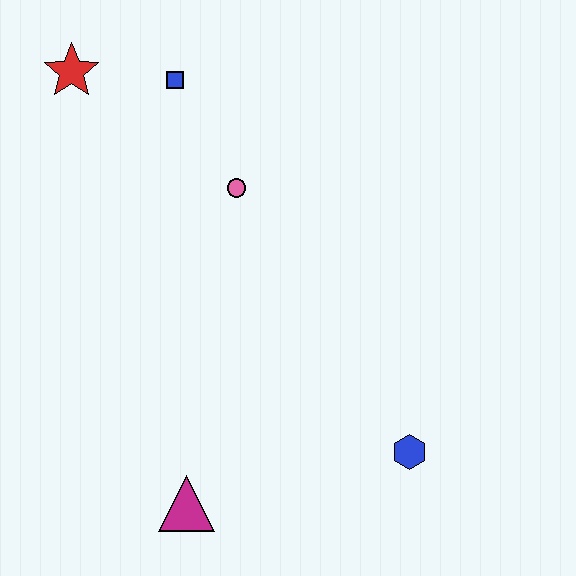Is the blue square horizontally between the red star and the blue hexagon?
Yes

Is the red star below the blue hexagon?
No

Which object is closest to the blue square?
The red star is closest to the blue square.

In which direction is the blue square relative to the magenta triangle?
The blue square is above the magenta triangle.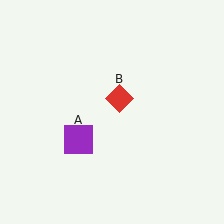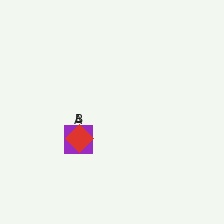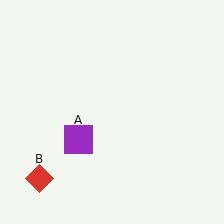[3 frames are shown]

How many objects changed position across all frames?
1 object changed position: red diamond (object B).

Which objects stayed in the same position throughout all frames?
Purple square (object A) remained stationary.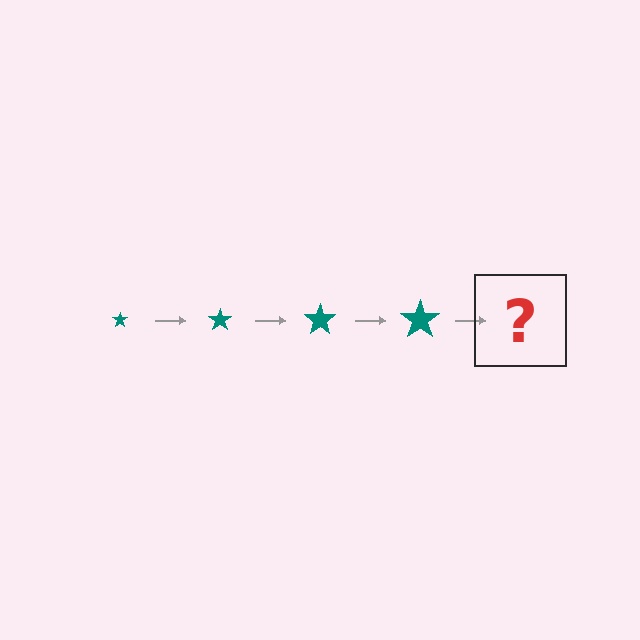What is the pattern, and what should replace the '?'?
The pattern is that the star gets progressively larger each step. The '?' should be a teal star, larger than the previous one.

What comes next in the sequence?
The next element should be a teal star, larger than the previous one.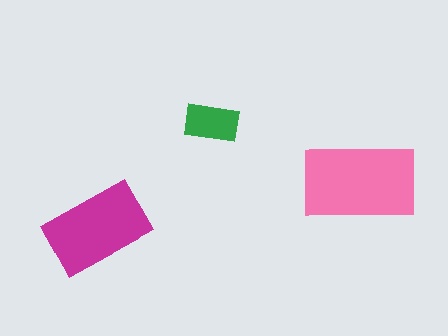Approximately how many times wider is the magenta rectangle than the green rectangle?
About 2 times wider.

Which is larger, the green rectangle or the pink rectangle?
The pink one.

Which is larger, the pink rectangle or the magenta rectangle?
The pink one.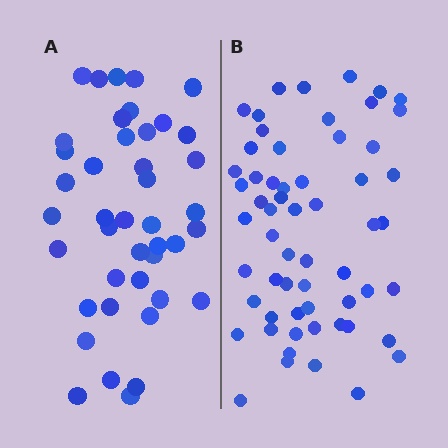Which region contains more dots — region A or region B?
Region B (the right region) has more dots.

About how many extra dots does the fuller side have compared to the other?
Region B has approximately 15 more dots than region A.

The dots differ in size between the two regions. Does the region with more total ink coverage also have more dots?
No. Region A has more total ink coverage because its dots are larger, but region B actually contains more individual dots. Total area can be misleading — the number of items is what matters here.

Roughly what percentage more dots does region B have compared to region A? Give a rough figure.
About 40% more.